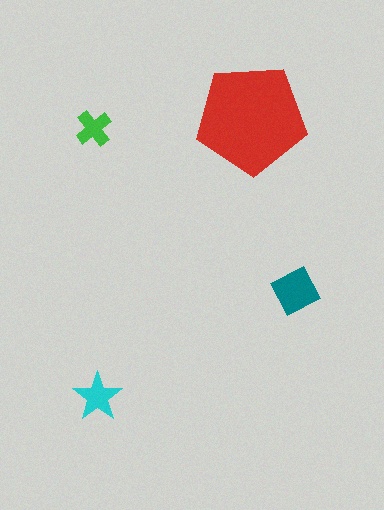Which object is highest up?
The red pentagon is topmost.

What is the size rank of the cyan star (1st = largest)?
3rd.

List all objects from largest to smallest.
The red pentagon, the teal square, the cyan star, the green cross.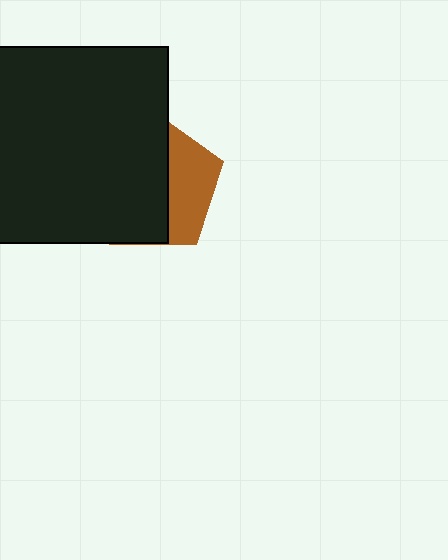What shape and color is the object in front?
The object in front is a black square.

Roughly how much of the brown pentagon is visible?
A small part of it is visible (roughly 35%).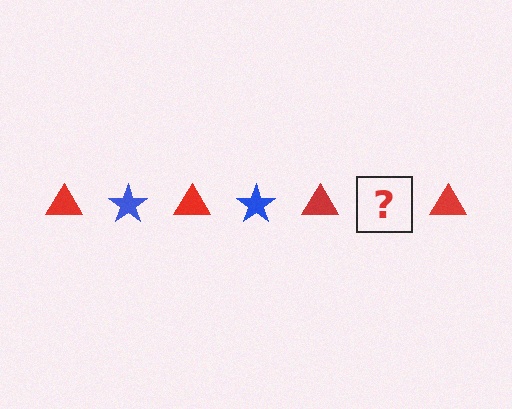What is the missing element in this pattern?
The missing element is a blue star.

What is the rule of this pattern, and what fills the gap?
The rule is that the pattern alternates between red triangle and blue star. The gap should be filled with a blue star.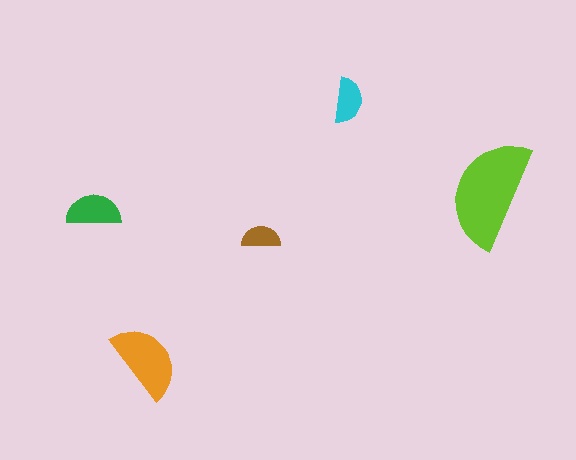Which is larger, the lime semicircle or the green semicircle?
The lime one.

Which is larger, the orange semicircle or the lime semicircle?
The lime one.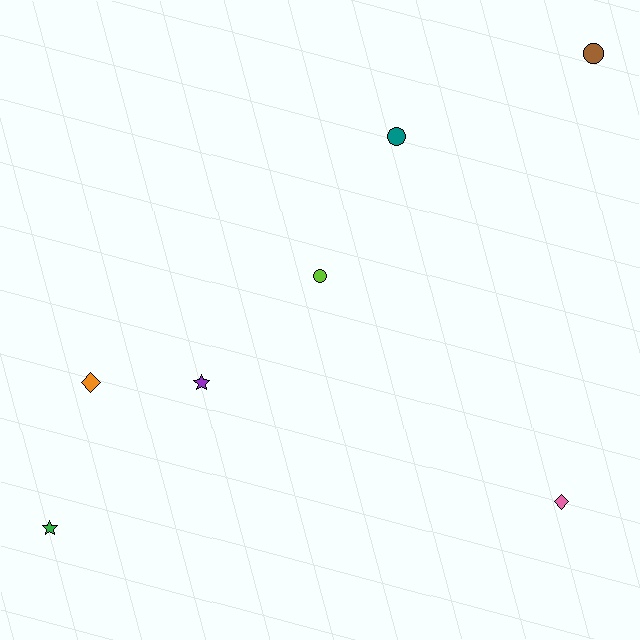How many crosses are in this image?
There are no crosses.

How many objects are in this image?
There are 7 objects.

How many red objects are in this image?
There are no red objects.